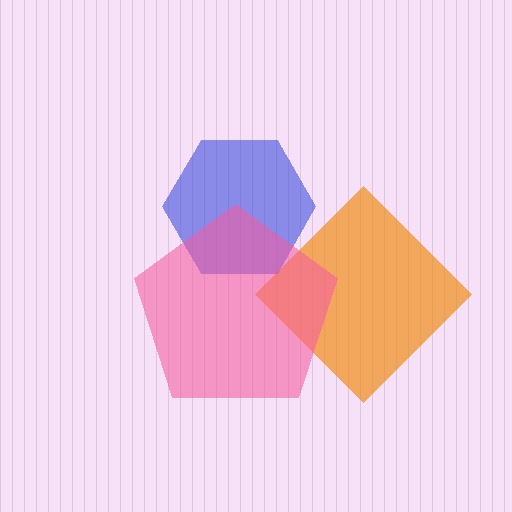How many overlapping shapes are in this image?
There are 3 overlapping shapes in the image.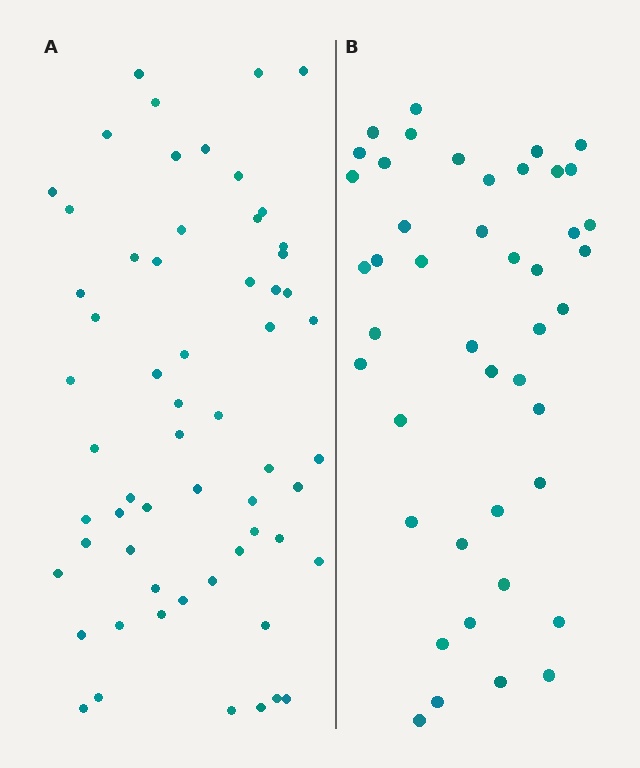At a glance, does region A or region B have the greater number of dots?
Region A (the left region) has more dots.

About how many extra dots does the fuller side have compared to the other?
Region A has approximately 15 more dots than region B.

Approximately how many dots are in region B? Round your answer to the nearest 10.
About 40 dots. (The exact count is 44, which rounds to 40.)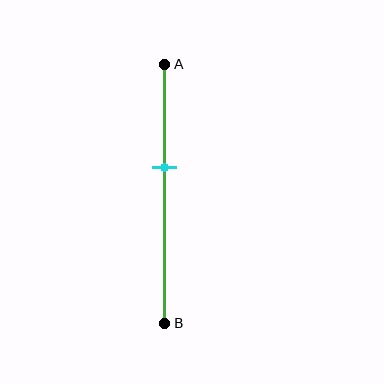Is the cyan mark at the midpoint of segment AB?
No, the mark is at about 40% from A, not at the 50% midpoint.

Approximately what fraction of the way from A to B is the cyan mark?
The cyan mark is approximately 40% of the way from A to B.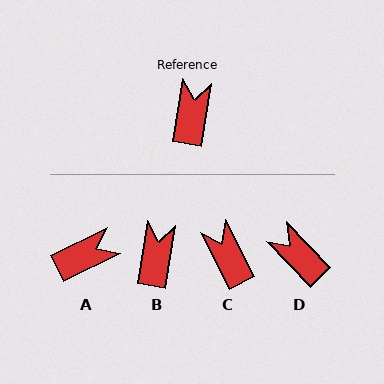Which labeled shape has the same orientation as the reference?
B.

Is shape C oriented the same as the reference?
No, it is off by about 37 degrees.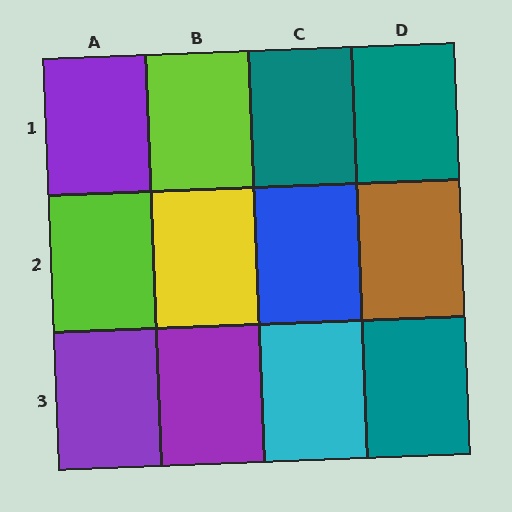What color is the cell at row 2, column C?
Blue.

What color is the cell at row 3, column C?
Cyan.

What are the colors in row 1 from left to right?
Purple, lime, teal, teal.